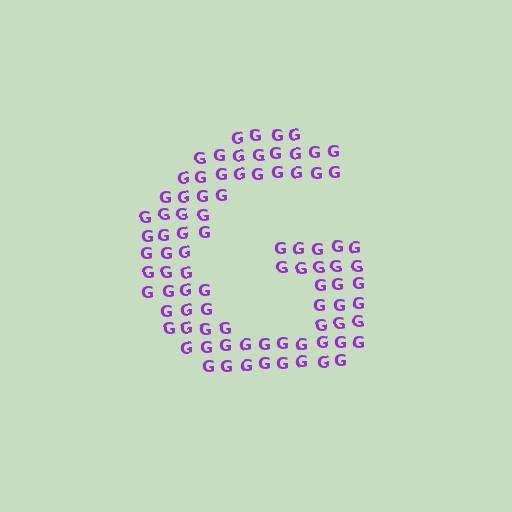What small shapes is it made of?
It is made of small letter G's.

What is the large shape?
The large shape is the letter G.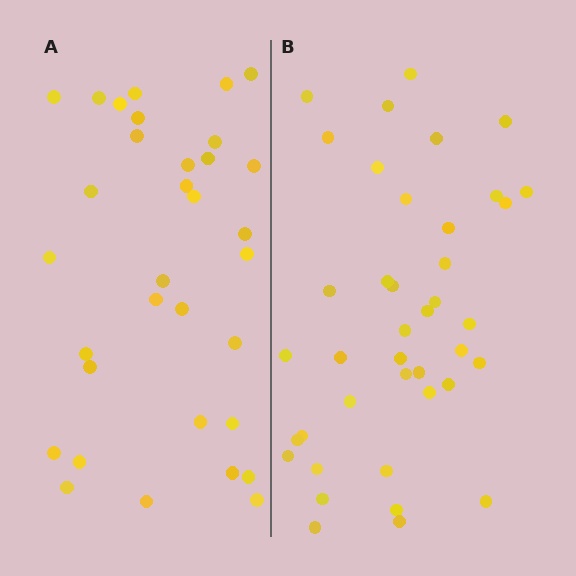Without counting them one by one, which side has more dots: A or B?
Region B (the right region) has more dots.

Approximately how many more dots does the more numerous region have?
Region B has roughly 8 or so more dots than region A.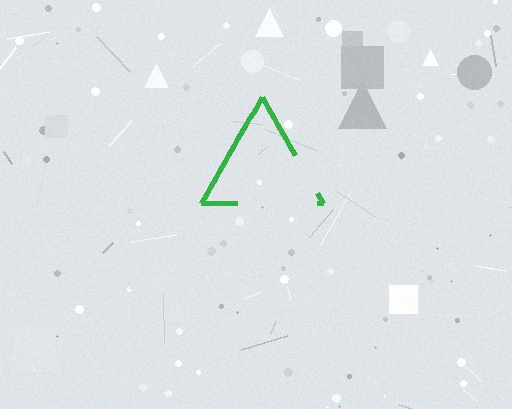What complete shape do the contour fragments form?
The contour fragments form a triangle.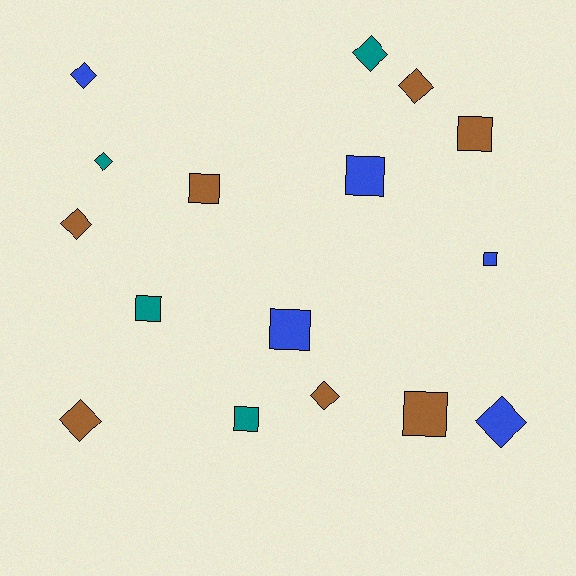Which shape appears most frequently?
Diamond, with 8 objects.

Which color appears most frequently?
Brown, with 7 objects.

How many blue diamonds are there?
There are 2 blue diamonds.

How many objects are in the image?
There are 16 objects.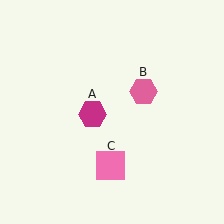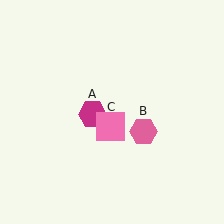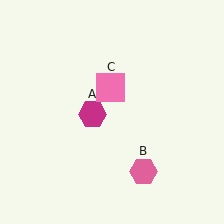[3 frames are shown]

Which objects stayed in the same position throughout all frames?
Magenta hexagon (object A) remained stationary.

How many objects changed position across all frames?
2 objects changed position: pink hexagon (object B), pink square (object C).